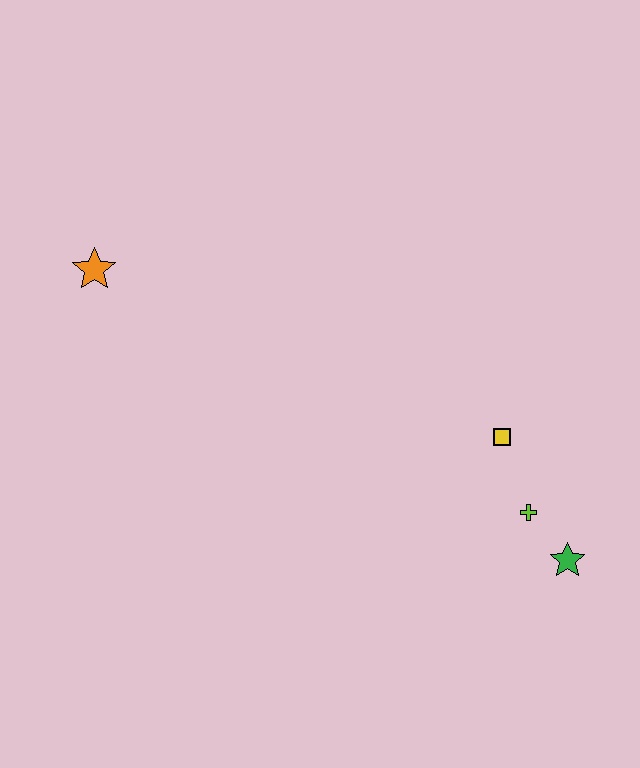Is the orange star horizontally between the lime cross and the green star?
No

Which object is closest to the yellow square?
The lime cross is closest to the yellow square.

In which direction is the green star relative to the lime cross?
The green star is below the lime cross.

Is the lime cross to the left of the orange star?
No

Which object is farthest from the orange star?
The green star is farthest from the orange star.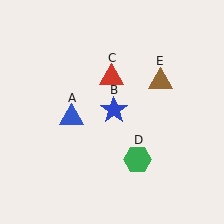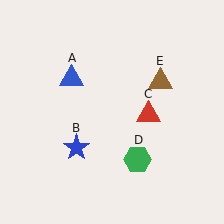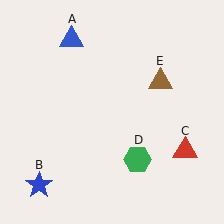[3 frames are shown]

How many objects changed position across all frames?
3 objects changed position: blue triangle (object A), blue star (object B), red triangle (object C).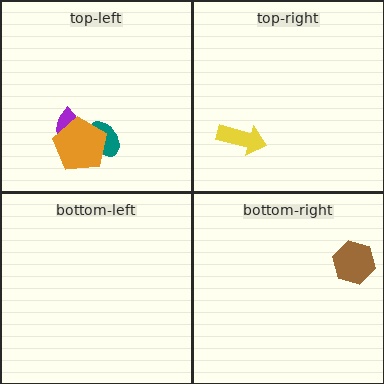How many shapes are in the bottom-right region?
1.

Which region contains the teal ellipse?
The top-left region.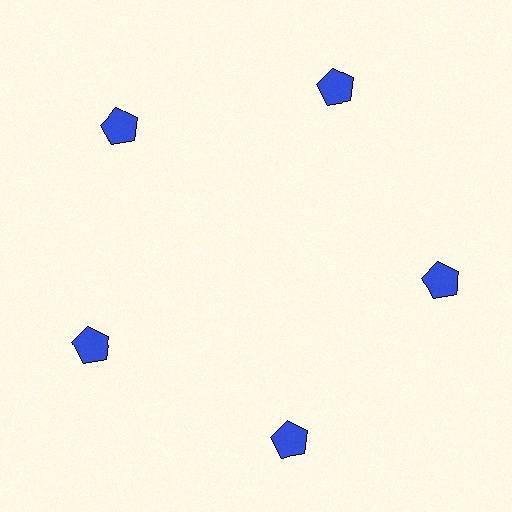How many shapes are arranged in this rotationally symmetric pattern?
There are 5 shapes, arranged in 5 groups of 1.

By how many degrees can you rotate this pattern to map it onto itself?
The pattern maps onto itself every 72 degrees of rotation.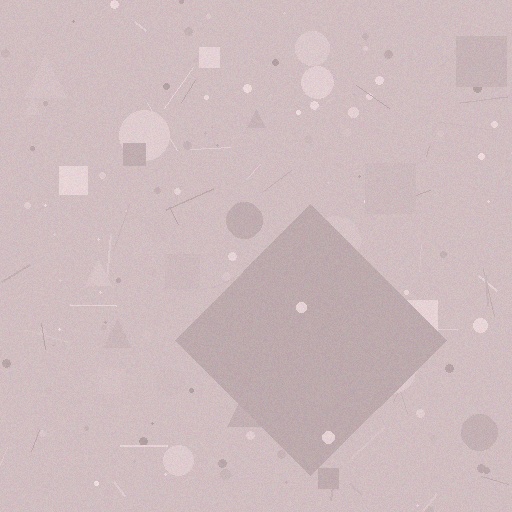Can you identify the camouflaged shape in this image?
The camouflaged shape is a diamond.